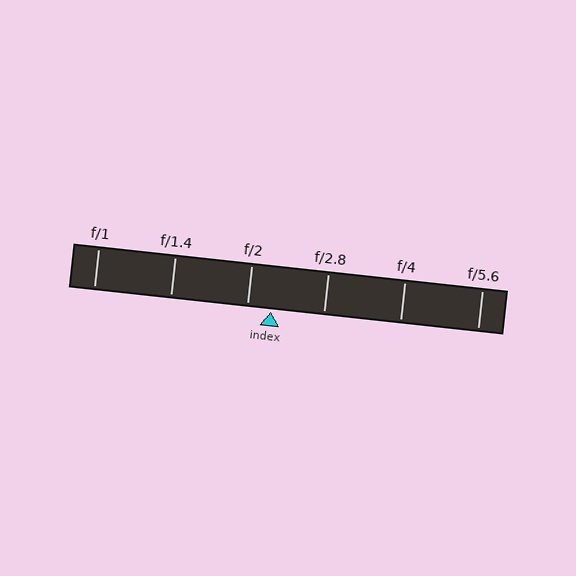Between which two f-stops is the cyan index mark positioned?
The index mark is between f/2 and f/2.8.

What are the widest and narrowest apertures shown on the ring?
The widest aperture shown is f/1 and the narrowest is f/5.6.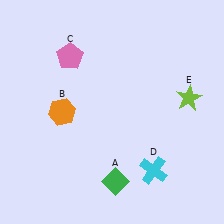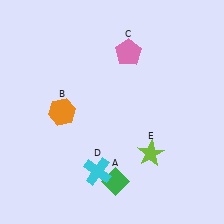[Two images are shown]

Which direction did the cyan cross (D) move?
The cyan cross (D) moved left.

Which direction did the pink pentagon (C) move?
The pink pentagon (C) moved right.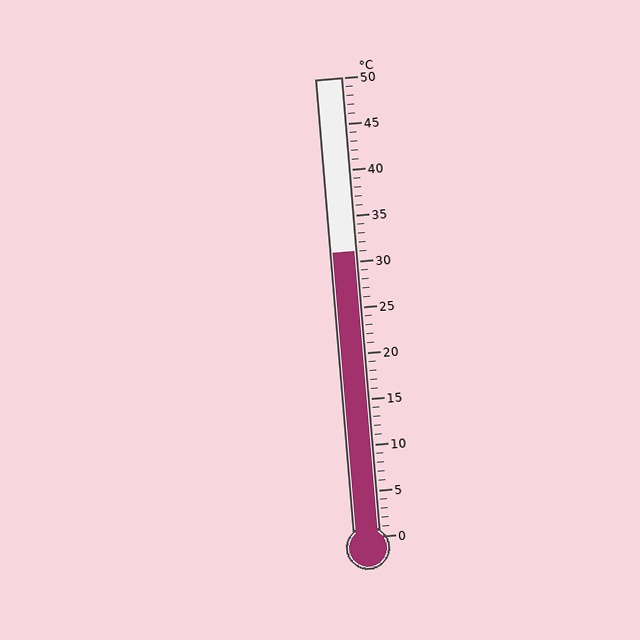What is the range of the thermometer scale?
The thermometer scale ranges from 0°C to 50°C.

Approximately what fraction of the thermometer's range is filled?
The thermometer is filled to approximately 60% of its range.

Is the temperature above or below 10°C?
The temperature is above 10°C.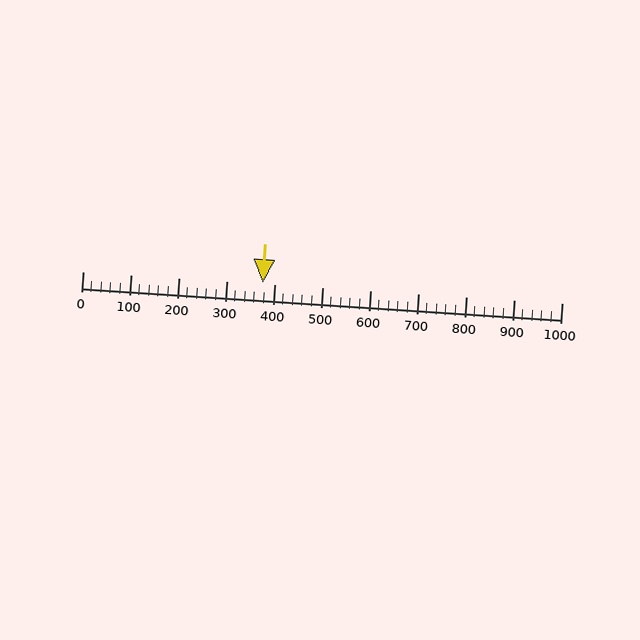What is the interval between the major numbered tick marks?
The major tick marks are spaced 100 units apart.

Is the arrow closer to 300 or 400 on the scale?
The arrow is closer to 400.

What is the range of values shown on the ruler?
The ruler shows values from 0 to 1000.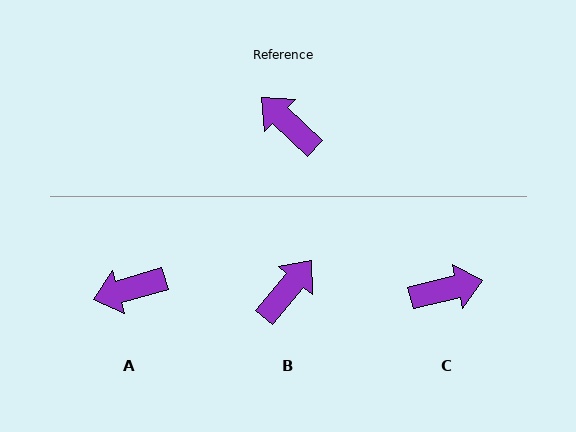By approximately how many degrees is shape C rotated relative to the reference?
Approximately 122 degrees clockwise.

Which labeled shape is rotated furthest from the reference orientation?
C, about 122 degrees away.